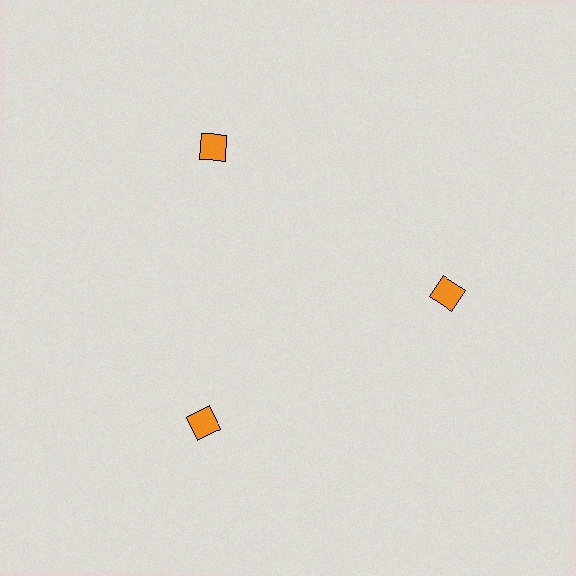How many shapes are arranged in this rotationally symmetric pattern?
There are 3 shapes, arranged in 3 groups of 1.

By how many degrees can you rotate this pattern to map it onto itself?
The pattern maps onto itself every 120 degrees of rotation.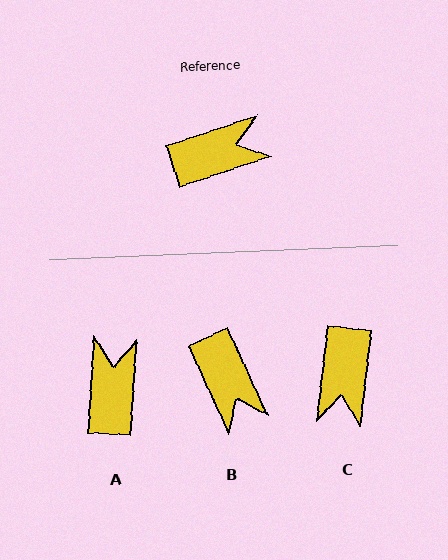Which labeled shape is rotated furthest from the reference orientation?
C, about 115 degrees away.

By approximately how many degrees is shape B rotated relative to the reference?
Approximately 84 degrees clockwise.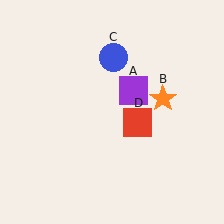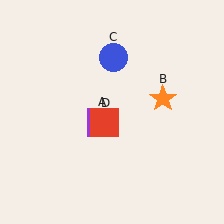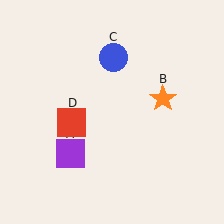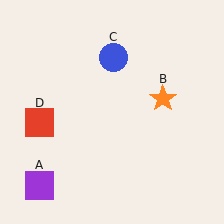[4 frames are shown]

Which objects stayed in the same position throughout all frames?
Orange star (object B) and blue circle (object C) remained stationary.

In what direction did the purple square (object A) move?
The purple square (object A) moved down and to the left.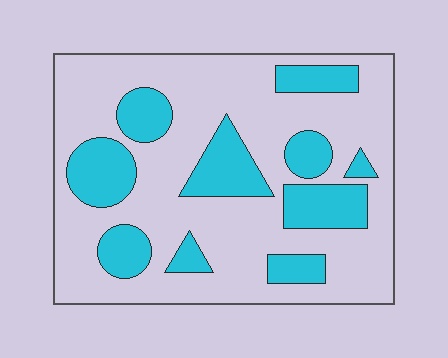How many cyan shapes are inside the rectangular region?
10.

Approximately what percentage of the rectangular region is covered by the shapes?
Approximately 30%.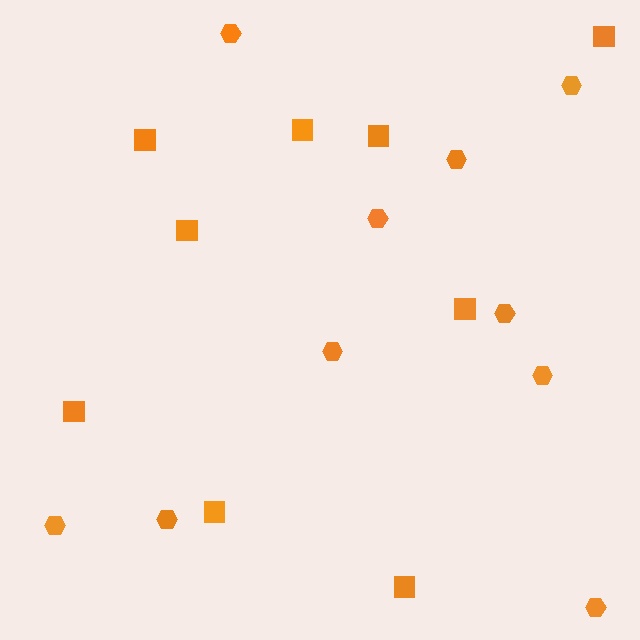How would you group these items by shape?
There are 2 groups: one group of squares (9) and one group of hexagons (10).